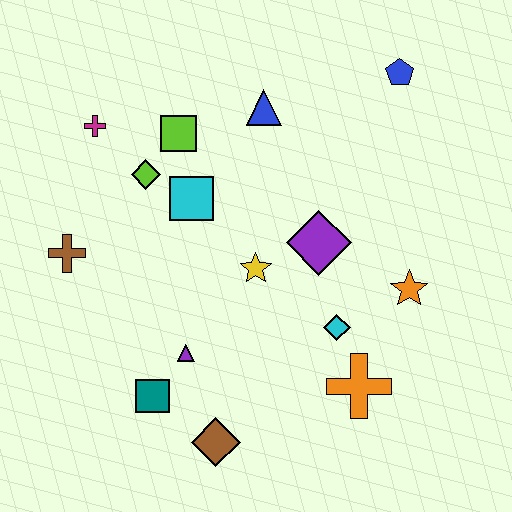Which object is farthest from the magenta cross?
The orange cross is farthest from the magenta cross.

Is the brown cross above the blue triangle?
No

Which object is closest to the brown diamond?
The teal square is closest to the brown diamond.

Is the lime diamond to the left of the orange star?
Yes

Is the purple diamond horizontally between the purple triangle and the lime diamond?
No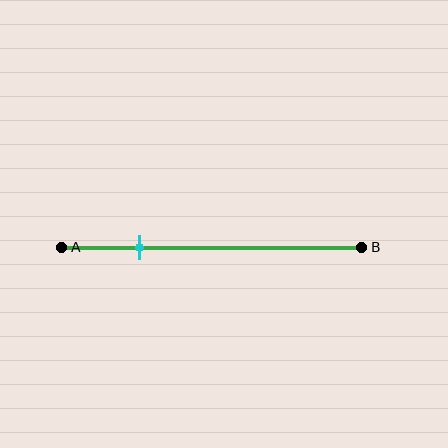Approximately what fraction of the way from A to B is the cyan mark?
The cyan mark is approximately 25% of the way from A to B.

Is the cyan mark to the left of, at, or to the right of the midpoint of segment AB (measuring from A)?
The cyan mark is to the left of the midpoint of segment AB.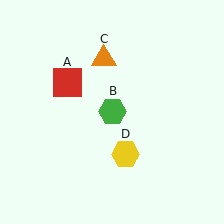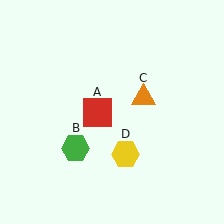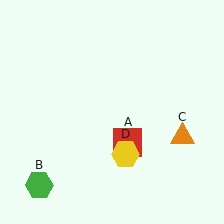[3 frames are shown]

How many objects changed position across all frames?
3 objects changed position: red square (object A), green hexagon (object B), orange triangle (object C).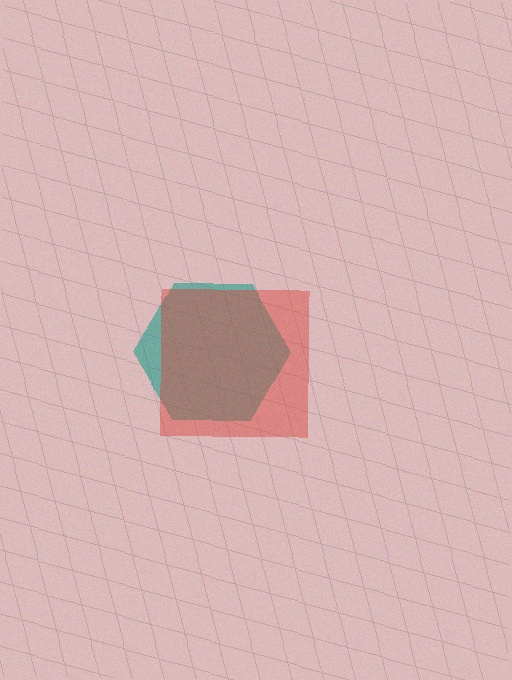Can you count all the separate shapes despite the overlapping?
Yes, there are 2 separate shapes.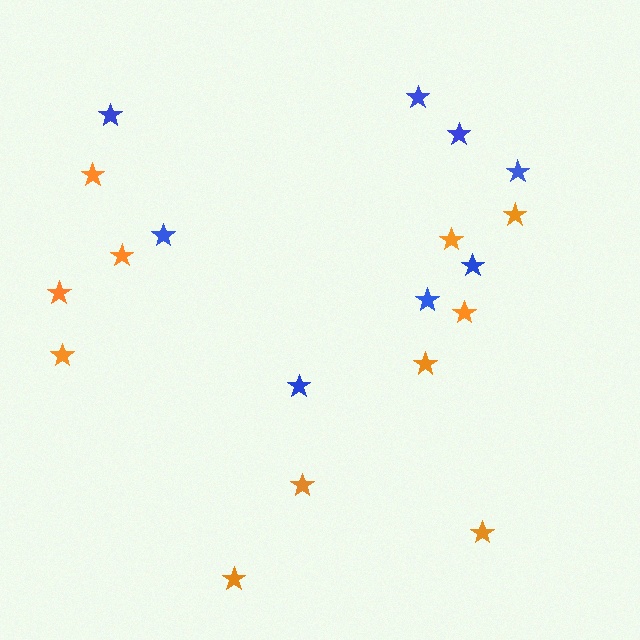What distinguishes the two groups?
There are 2 groups: one group of orange stars (11) and one group of blue stars (8).